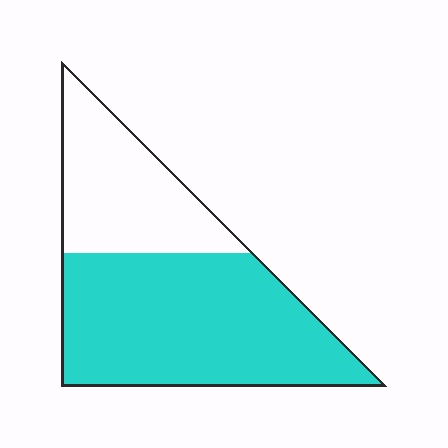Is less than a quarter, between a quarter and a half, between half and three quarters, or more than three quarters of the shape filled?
Between half and three quarters.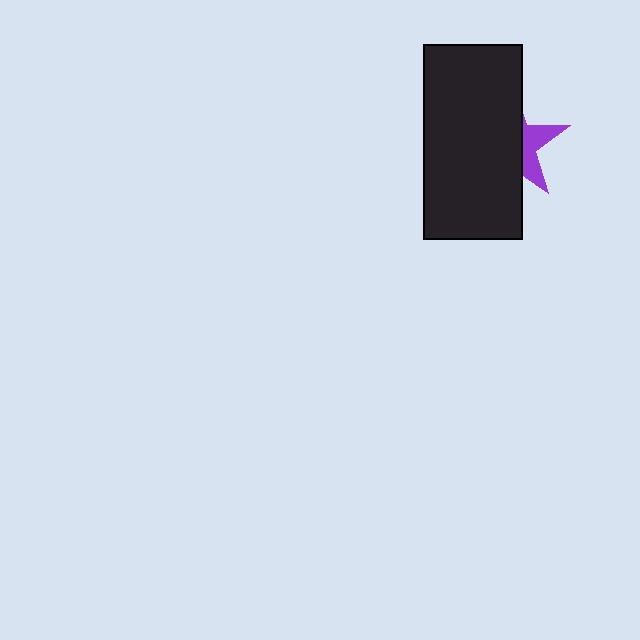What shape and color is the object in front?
The object in front is a black rectangle.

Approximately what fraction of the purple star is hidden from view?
Roughly 69% of the purple star is hidden behind the black rectangle.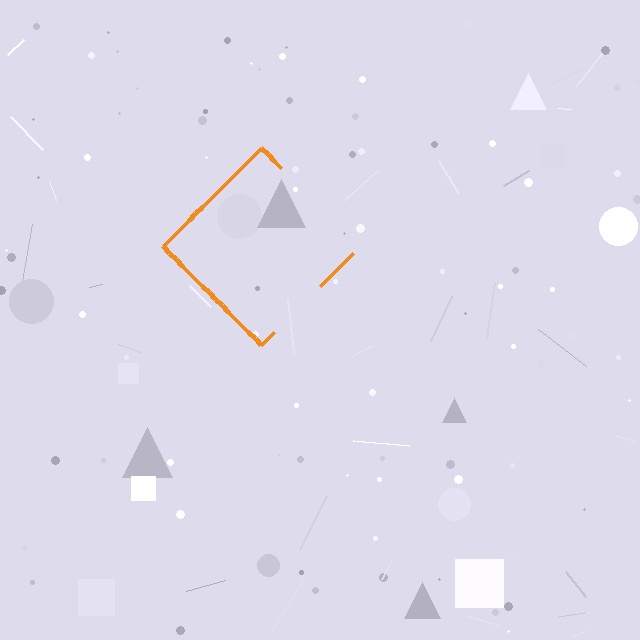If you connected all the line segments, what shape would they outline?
They would outline a diamond.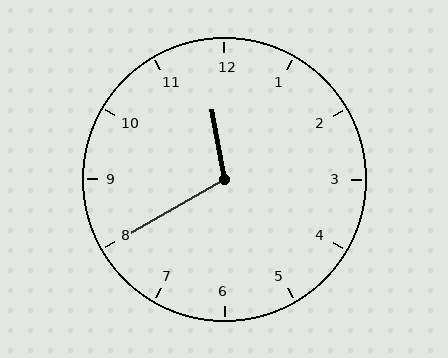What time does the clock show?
11:40.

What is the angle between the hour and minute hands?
Approximately 110 degrees.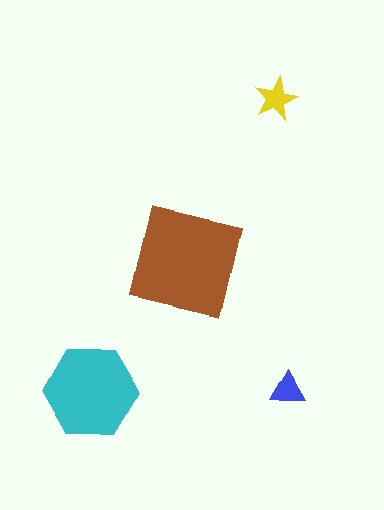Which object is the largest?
The brown square.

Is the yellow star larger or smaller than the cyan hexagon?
Smaller.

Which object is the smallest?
The blue triangle.